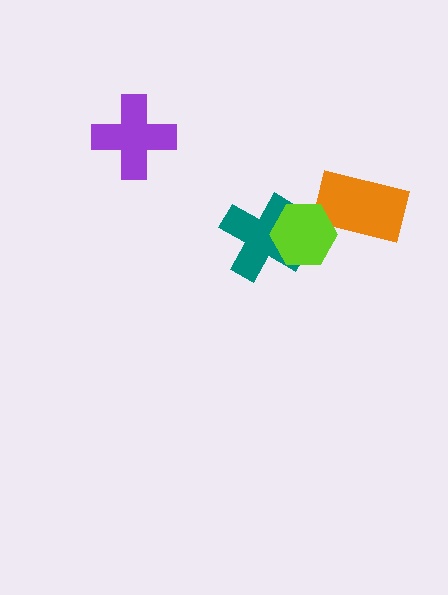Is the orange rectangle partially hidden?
Yes, it is partially covered by another shape.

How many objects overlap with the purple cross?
0 objects overlap with the purple cross.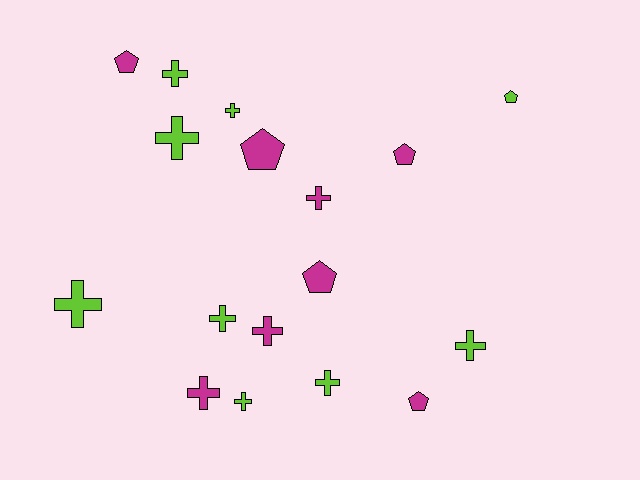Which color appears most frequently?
Lime, with 9 objects.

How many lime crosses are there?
There are 8 lime crosses.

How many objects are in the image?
There are 17 objects.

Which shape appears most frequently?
Cross, with 11 objects.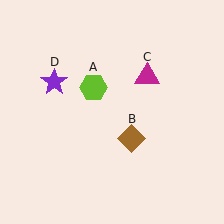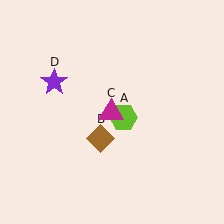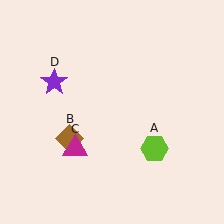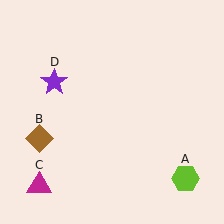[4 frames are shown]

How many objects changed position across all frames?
3 objects changed position: lime hexagon (object A), brown diamond (object B), magenta triangle (object C).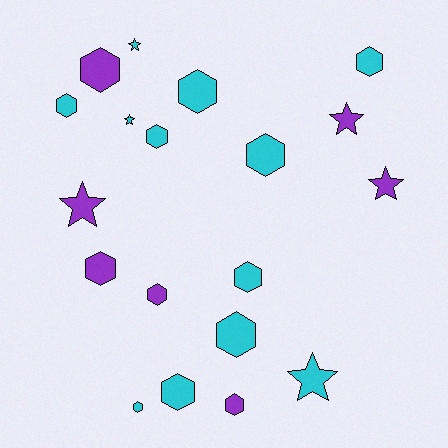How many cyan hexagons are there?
There are 9 cyan hexagons.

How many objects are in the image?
There are 19 objects.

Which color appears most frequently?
Cyan, with 12 objects.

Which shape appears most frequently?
Hexagon, with 13 objects.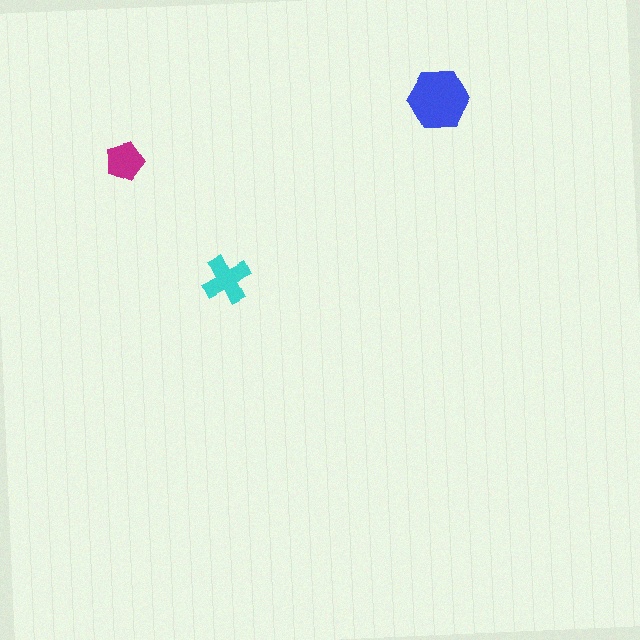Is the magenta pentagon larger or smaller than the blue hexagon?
Smaller.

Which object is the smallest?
The magenta pentagon.